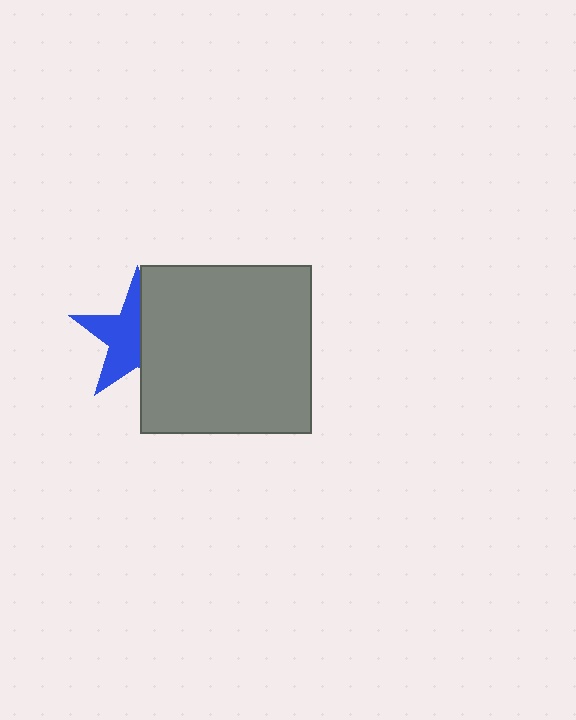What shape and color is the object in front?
The object in front is a gray rectangle.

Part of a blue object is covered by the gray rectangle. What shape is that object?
It is a star.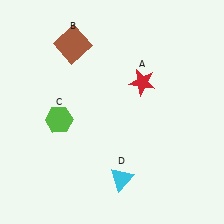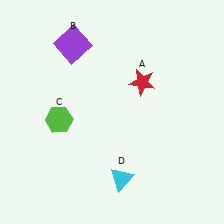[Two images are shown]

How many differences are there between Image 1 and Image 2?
There is 1 difference between the two images.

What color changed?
The square (B) changed from brown in Image 1 to purple in Image 2.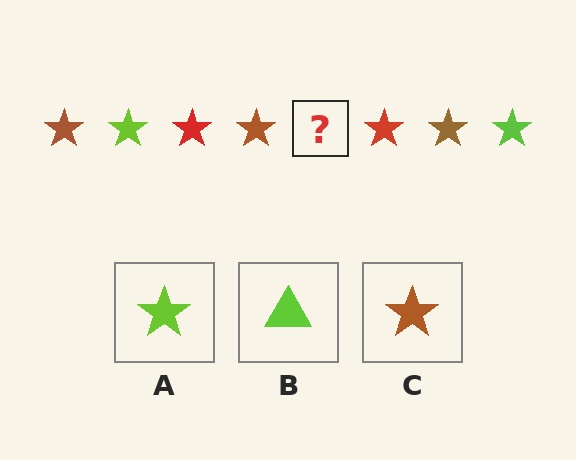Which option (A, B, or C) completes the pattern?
A.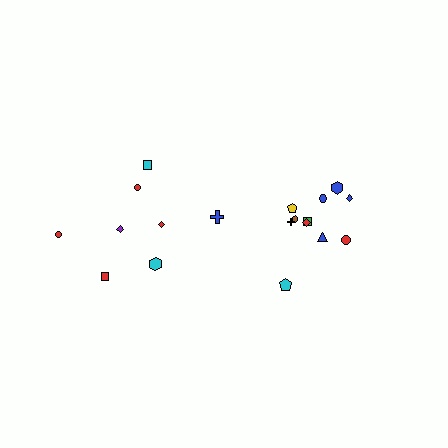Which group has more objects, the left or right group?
The right group.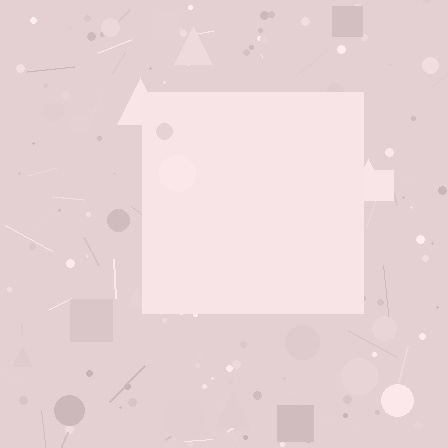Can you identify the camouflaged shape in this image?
The camouflaged shape is a square.